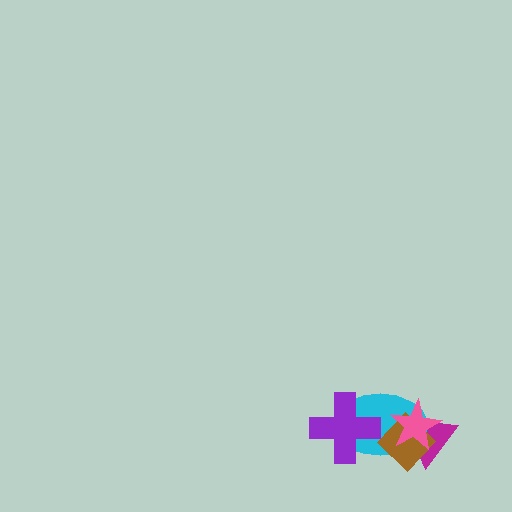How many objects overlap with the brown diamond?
3 objects overlap with the brown diamond.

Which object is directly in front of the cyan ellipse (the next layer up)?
The purple cross is directly in front of the cyan ellipse.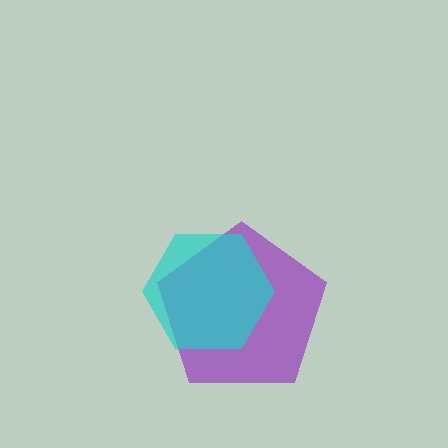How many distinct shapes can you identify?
There are 2 distinct shapes: a purple pentagon, a cyan hexagon.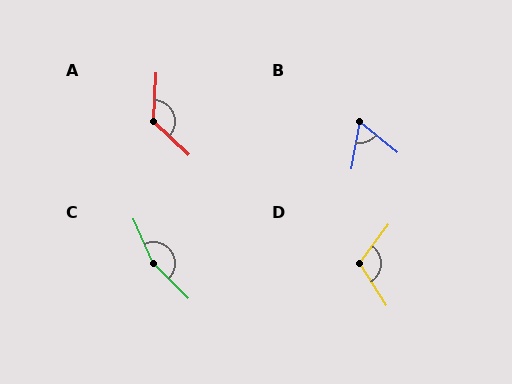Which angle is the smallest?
B, at approximately 61 degrees.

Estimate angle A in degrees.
Approximately 131 degrees.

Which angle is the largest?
C, at approximately 159 degrees.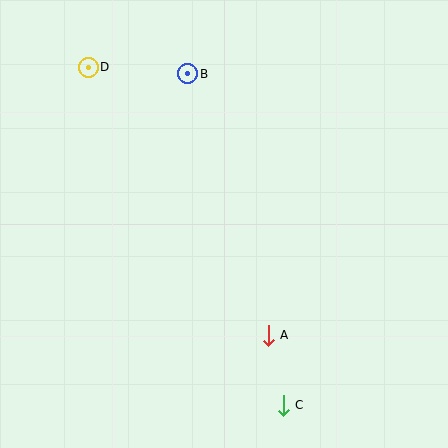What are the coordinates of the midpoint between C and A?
The midpoint between C and A is at (276, 370).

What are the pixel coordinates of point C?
Point C is at (283, 405).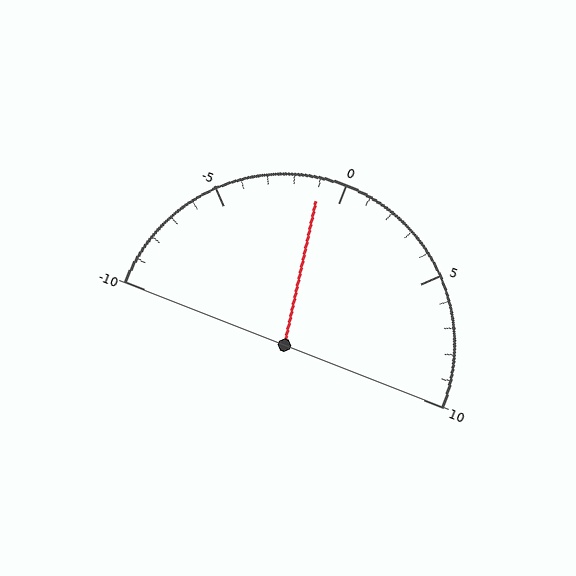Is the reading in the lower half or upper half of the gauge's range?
The reading is in the lower half of the range (-10 to 10).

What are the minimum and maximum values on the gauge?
The gauge ranges from -10 to 10.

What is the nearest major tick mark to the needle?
The nearest major tick mark is 0.